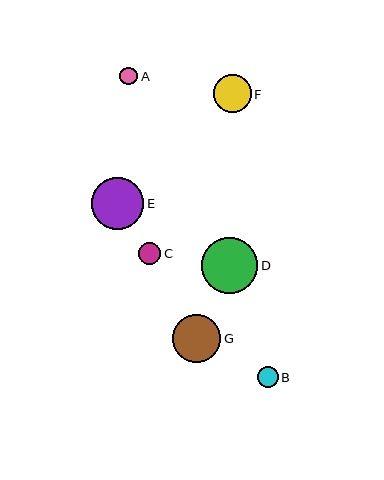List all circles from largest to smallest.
From largest to smallest: D, E, G, F, C, B, A.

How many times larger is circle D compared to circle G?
Circle D is approximately 1.2 times the size of circle G.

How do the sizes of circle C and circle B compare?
Circle C and circle B are approximately the same size.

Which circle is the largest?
Circle D is the largest with a size of approximately 56 pixels.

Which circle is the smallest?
Circle A is the smallest with a size of approximately 18 pixels.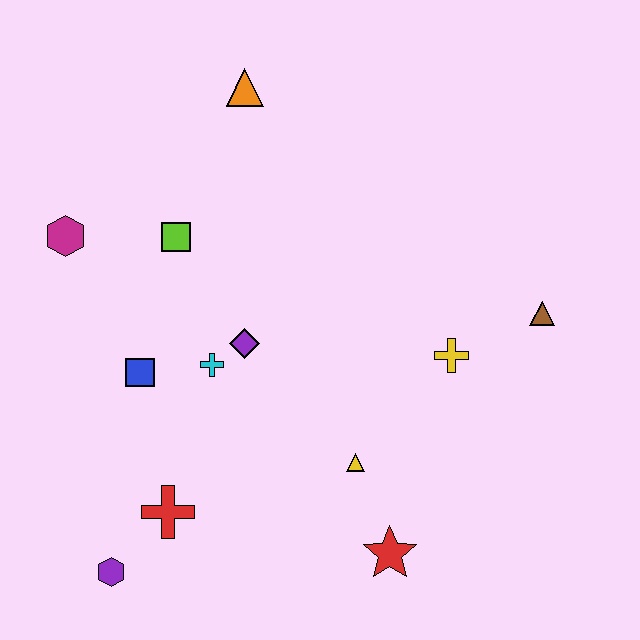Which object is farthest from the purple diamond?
The brown triangle is farthest from the purple diamond.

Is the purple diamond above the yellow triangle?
Yes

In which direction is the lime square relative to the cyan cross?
The lime square is above the cyan cross.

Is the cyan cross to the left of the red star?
Yes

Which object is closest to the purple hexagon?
The red cross is closest to the purple hexagon.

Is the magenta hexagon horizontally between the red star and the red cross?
No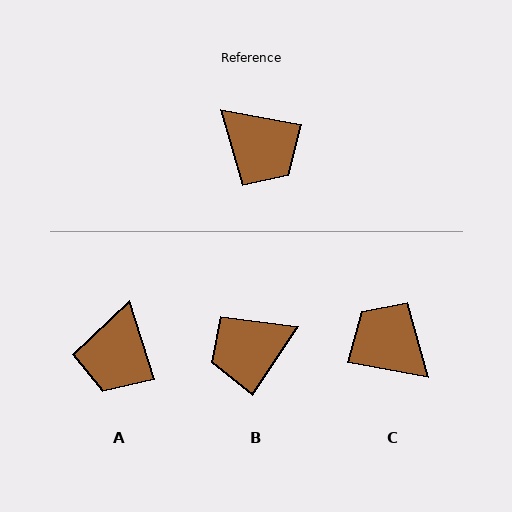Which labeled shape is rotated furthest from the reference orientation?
C, about 180 degrees away.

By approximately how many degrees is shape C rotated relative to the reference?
Approximately 180 degrees counter-clockwise.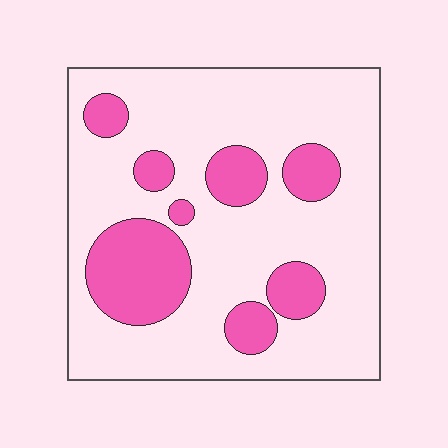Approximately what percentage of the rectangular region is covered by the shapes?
Approximately 25%.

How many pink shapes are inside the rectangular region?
8.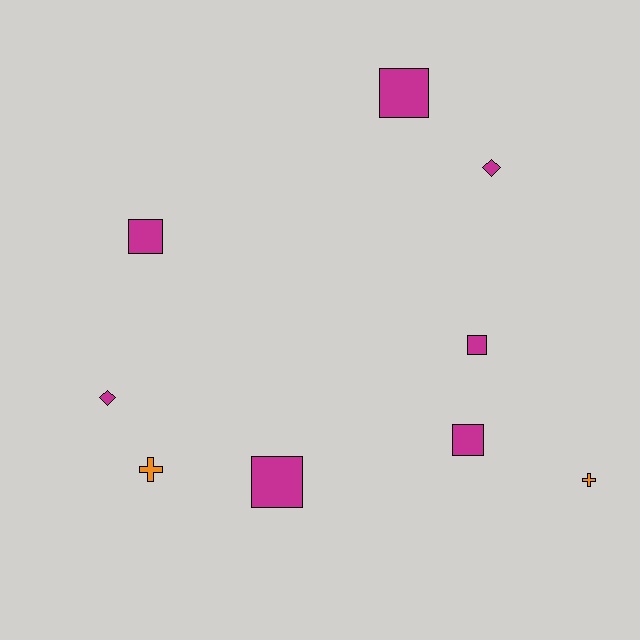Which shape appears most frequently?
Square, with 5 objects.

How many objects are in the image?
There are 9 objects.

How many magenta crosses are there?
There are no magenta crosses.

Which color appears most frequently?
Magenta, with 7 objects.